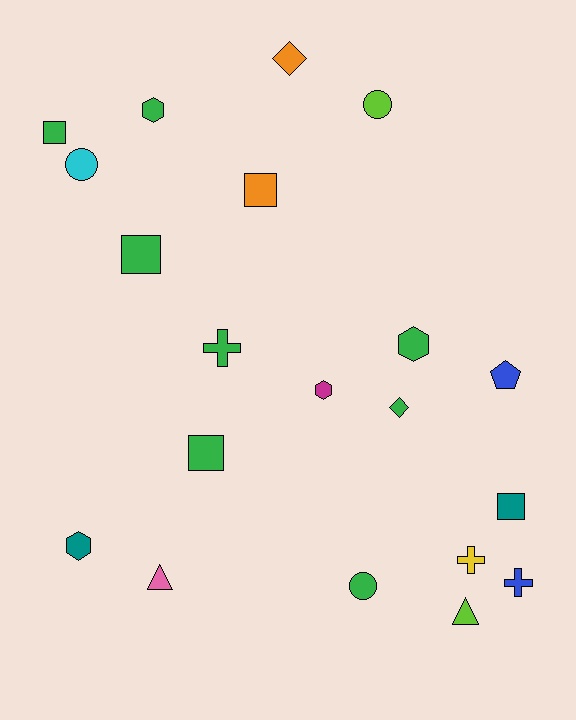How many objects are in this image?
There are 20 objects.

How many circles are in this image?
There are 3 circles.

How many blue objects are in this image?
There are 2 blue objects.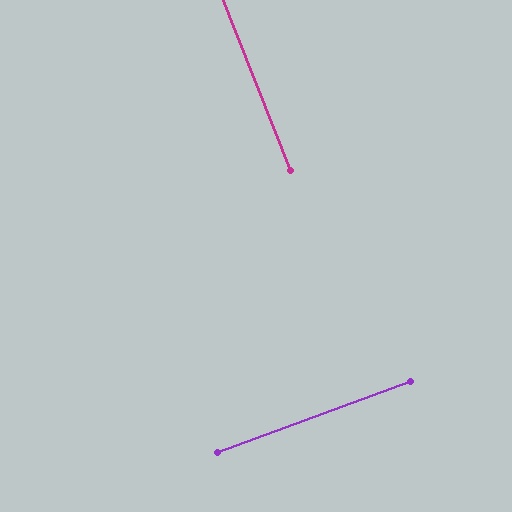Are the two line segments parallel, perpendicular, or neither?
Perpendicular — they meet at approximately 89°.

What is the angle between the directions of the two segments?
Approximately 89 degrees.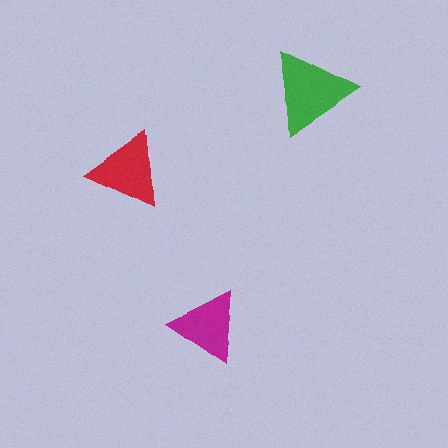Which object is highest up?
The green triangle is topmost.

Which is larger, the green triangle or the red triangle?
The green one.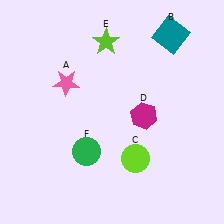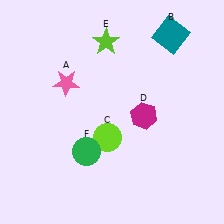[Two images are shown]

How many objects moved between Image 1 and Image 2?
1 object moved between the two images.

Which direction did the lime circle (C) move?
The lime circle (C) moved left.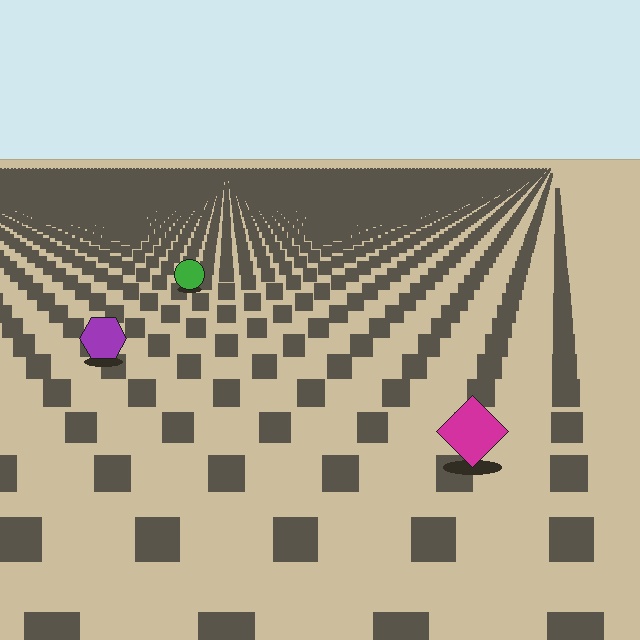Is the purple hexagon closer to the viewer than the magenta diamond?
No. The magenta diamond is closer — you can tell from the texture gradient: the ground texture is coarser near it.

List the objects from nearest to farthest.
From nearest to farthest: the magenta diamond, the purple hexagon, the green circle.